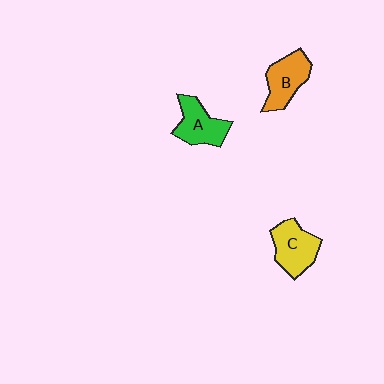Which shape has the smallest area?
Shape A (green).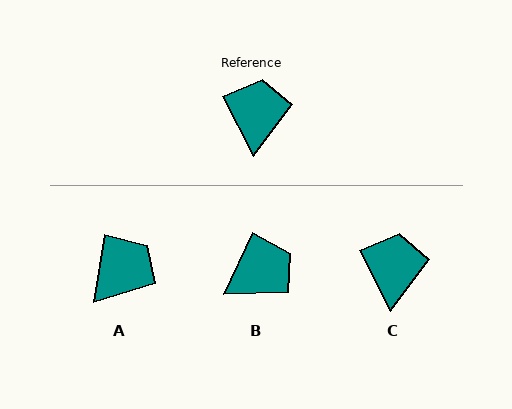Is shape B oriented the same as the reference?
No, it is off by about 52 degrees.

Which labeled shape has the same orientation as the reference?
C.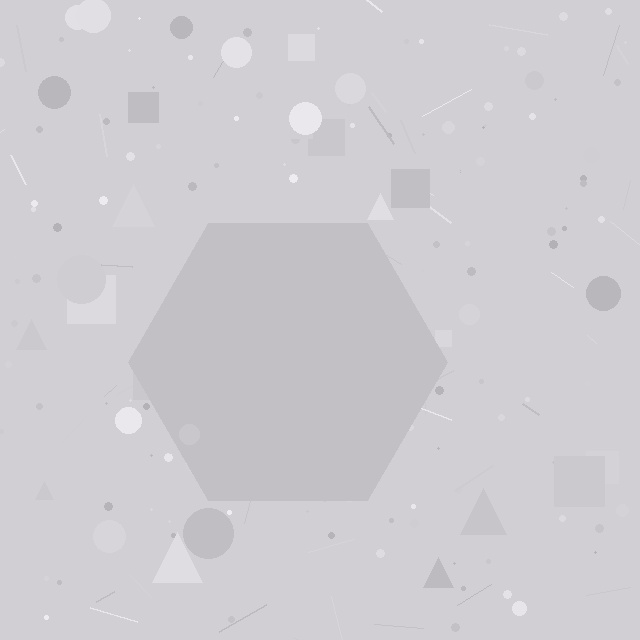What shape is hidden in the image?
A hexagon is hidden in the image.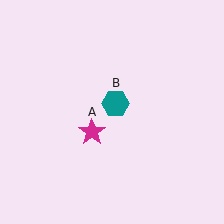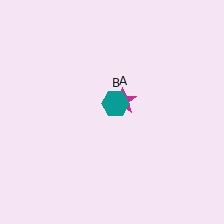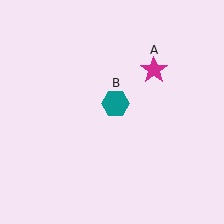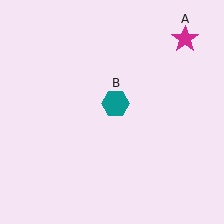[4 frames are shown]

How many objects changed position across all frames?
1 object changed position: magenta star (object A).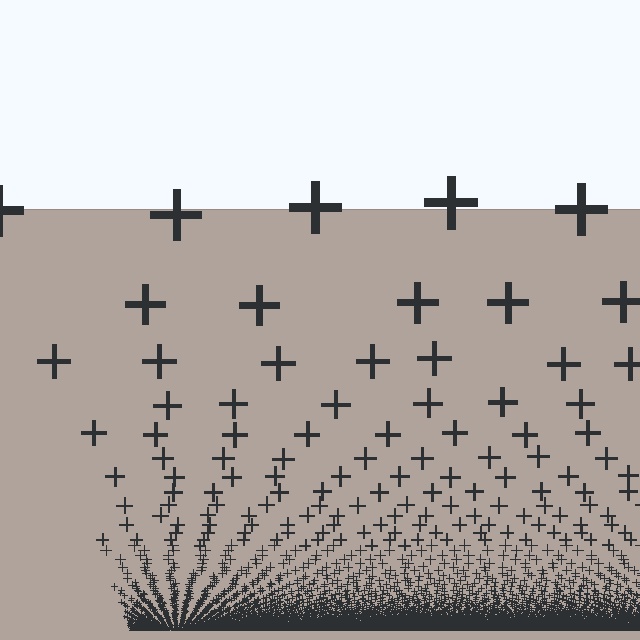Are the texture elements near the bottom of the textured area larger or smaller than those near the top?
Smaller. The gradient is inverted — elements near the bottom are smaller and denser.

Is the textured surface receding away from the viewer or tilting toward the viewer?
The surface appears to tilt toward the viewer. Texture elements get larger and sparser toward the top.